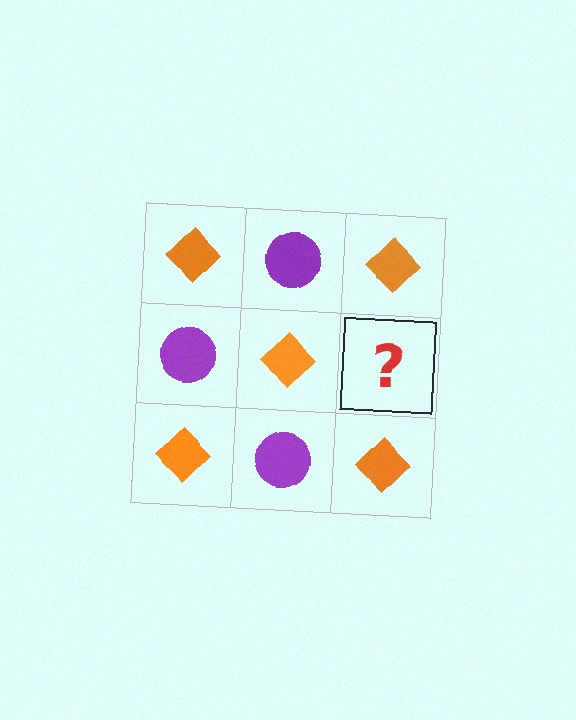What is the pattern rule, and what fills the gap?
The rule is that it alternates orange diamond and purple circle in a checkerboard pattern. The gap should be filled with a purple circle.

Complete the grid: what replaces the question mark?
The question mark should be replaced with a purple circle.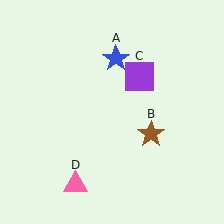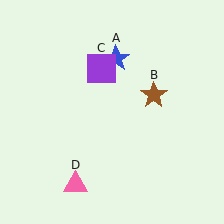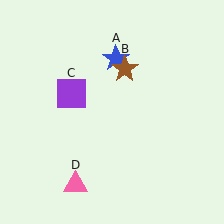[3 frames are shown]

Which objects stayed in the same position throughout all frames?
Blue star (object A) and pink triangle (object D) remained stationary.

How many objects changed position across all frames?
2 objects changed position: brown star (object B), purple square (object C).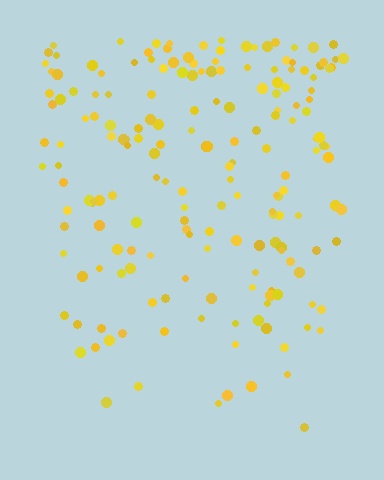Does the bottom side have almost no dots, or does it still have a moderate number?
Still a moderate number, just noticeably fewer than the top.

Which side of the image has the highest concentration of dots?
The top.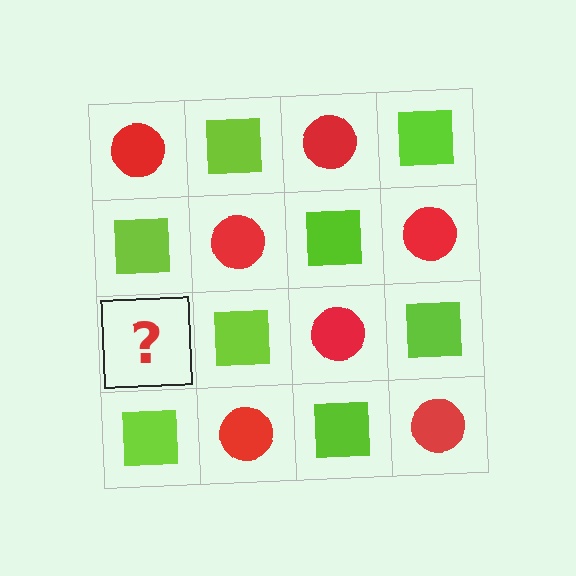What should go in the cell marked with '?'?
The missing cell should contain a red circle.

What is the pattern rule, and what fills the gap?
The rule is that it alternates red circle and lime square in a checkerboard pattern. The gap should be filled with a red circle.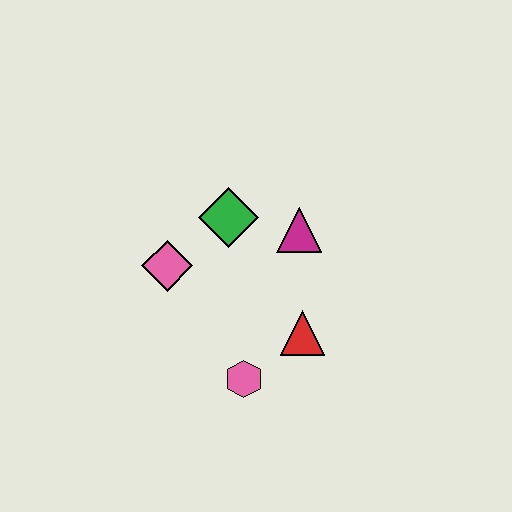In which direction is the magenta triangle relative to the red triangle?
The magenta triangle is above the red triangle.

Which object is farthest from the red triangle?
The pink diamond is farthest from the red triangle.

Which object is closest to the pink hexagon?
The red triangle is closest to the pink hexagon.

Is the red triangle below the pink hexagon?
No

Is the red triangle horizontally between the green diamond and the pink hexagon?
No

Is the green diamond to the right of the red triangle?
No